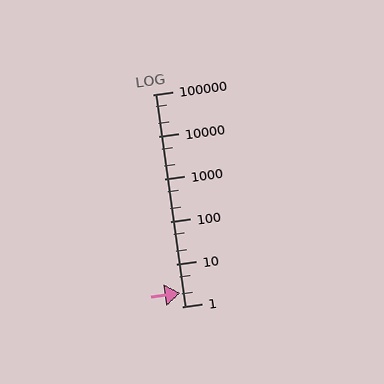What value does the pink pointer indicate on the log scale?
The pointer indicates approximately 2.1.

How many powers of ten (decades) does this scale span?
The scale spans 5 decades, from 1 to 100000.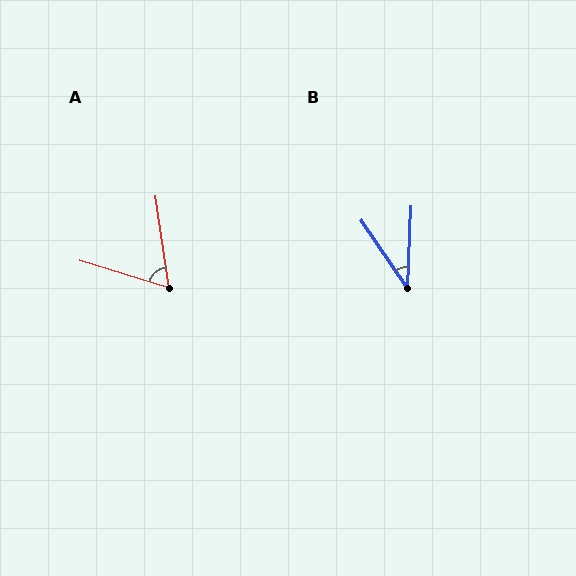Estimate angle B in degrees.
Approximately 37 degrees.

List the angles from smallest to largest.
B (37°), A (65°).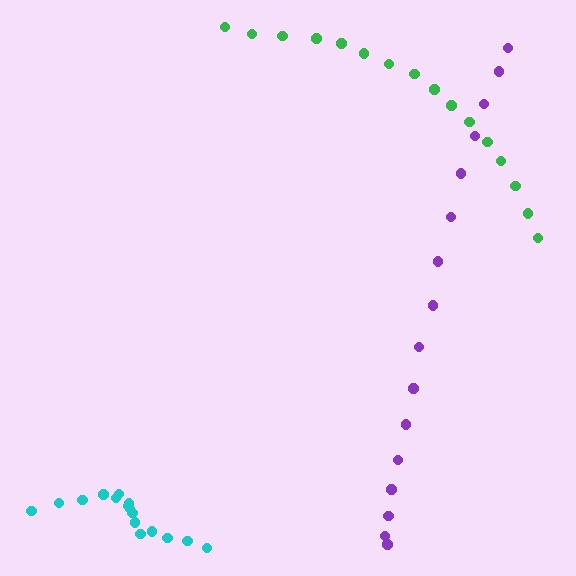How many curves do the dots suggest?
There are 3 distinct paths.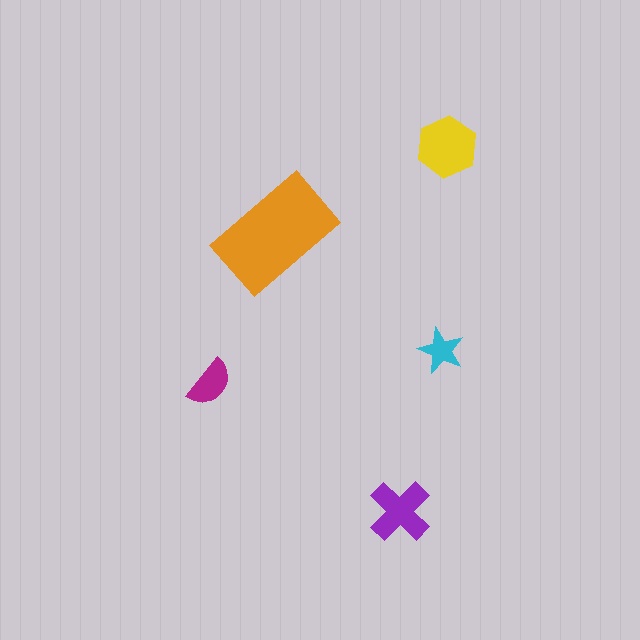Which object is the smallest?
The cyan star.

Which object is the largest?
The orange rectangle.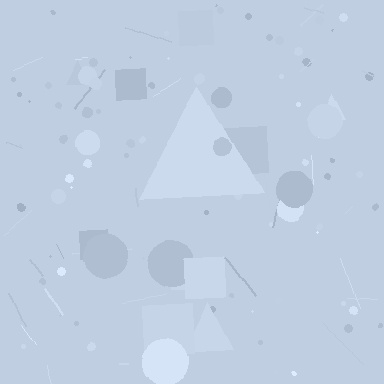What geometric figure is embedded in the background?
A triangle is embedded in the background.